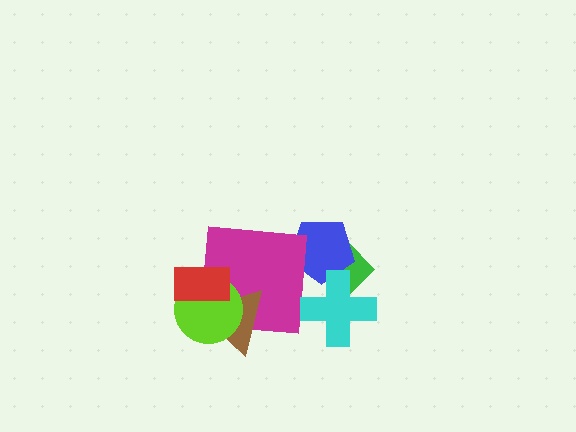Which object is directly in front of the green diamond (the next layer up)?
The blue pentagon is directly in front of the green diamond.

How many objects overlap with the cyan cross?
2 objects overlap with the cyan cross.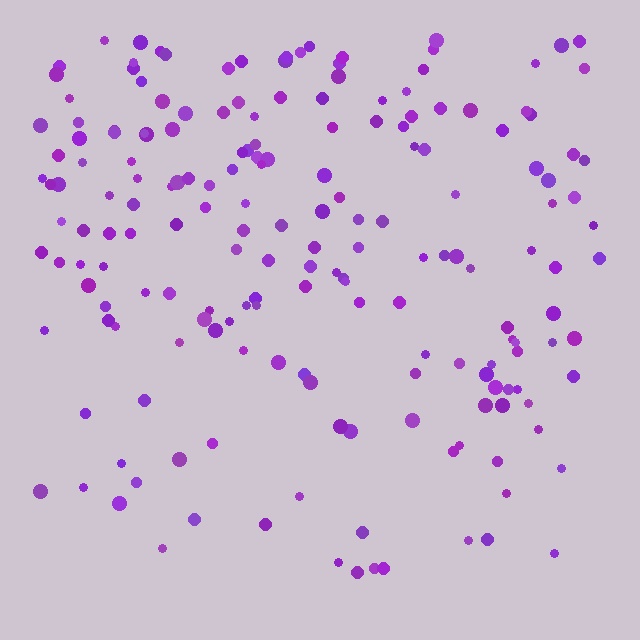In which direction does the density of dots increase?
From bottom to top, with the top side densest.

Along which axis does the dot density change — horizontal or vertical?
Vertical.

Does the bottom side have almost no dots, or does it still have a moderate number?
Still a moderate number, just noticeably fewer than the top.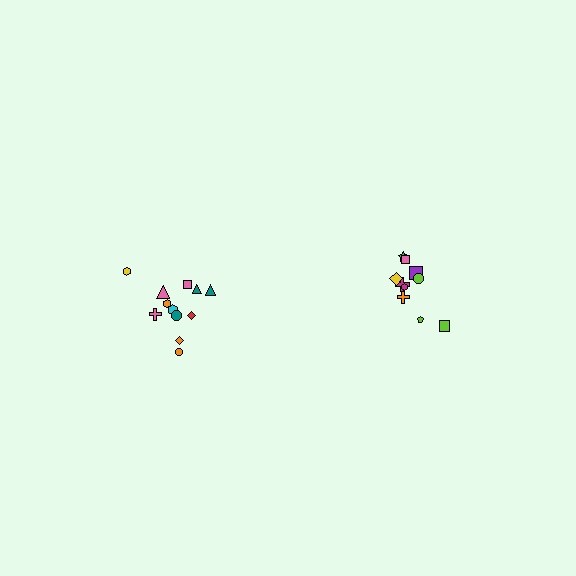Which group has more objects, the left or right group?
The left group.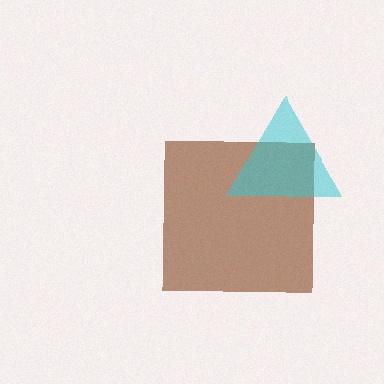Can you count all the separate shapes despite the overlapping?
Yes, there are 2 separate shapes.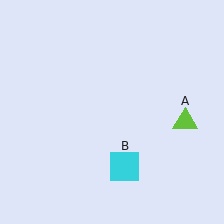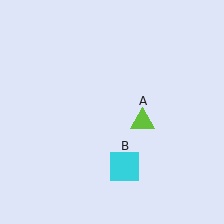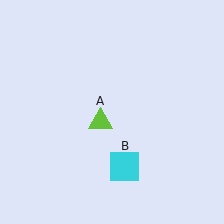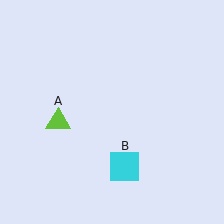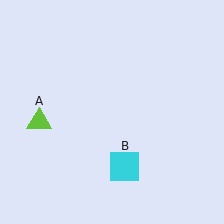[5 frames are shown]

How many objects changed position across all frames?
1 object changed position: lime triangle (object A).